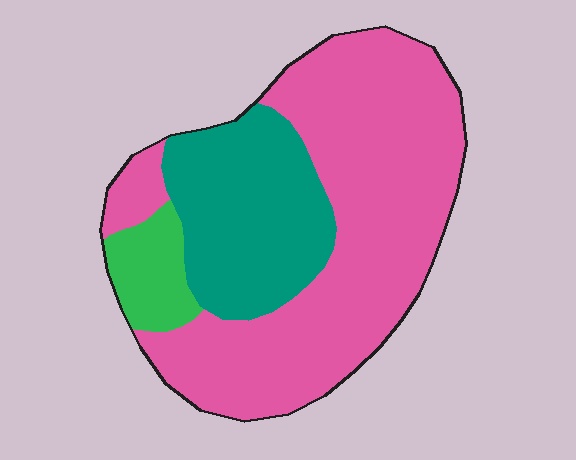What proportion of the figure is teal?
Teal covers around 30% of the figure.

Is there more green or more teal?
Teal.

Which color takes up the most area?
Pink, at roughly 65%.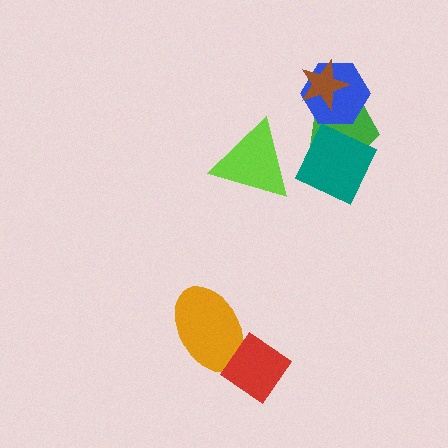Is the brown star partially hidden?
No, no other shape covers it.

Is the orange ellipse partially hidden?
Yes, it is partially covered by another shape.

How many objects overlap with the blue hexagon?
2 objects overlap with the blue hexagon.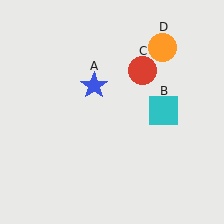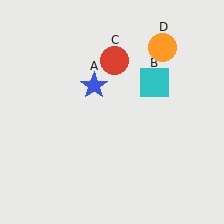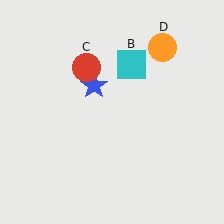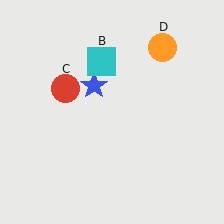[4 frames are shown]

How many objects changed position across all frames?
2 objects changed position: cyan square (object B), red circle (object C).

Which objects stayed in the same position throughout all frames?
Blue star (object A) and orange circle (object D) remained stationary.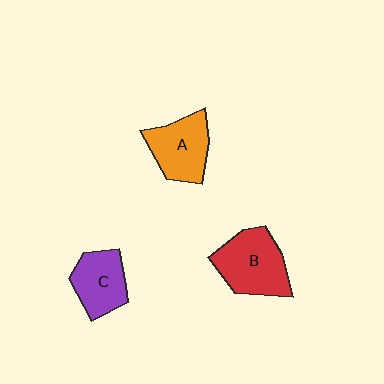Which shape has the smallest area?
Shape C (purple).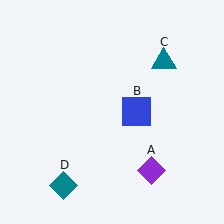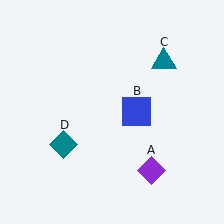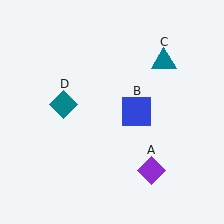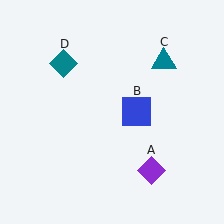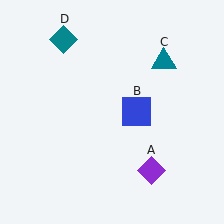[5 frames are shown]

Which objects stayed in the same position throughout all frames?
Purple diamond (object A) and blue square (object B) and teal triangle (object C) remained stationary.